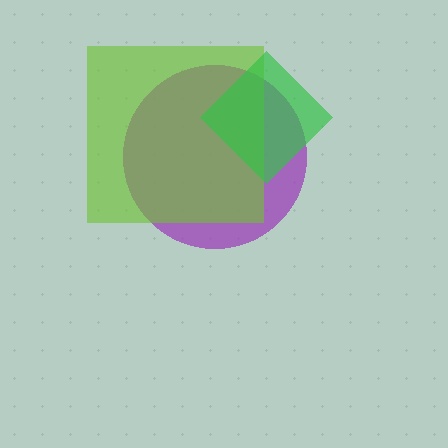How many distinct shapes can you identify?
There are 3 distinct shapes: a purple circle, a lime square, a green diamond.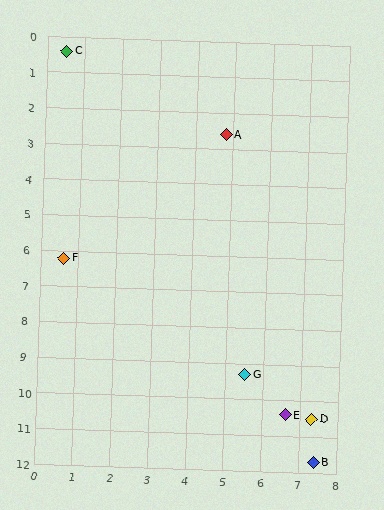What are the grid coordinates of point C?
Point C is at approximately (0.5, 0.4).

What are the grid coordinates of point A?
Point A is at approximately (4.8, 2.6).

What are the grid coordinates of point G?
Point G is at approximately (5.5, 9.3).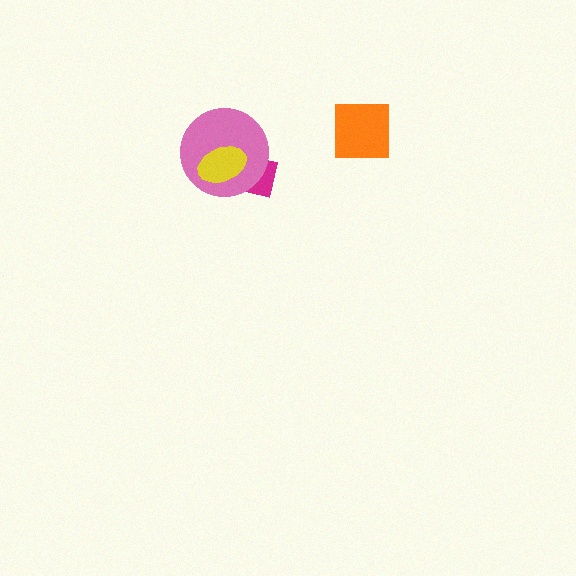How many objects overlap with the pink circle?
2 objects overlap with the pink circle.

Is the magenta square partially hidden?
Yes, it is partially covered by another shape.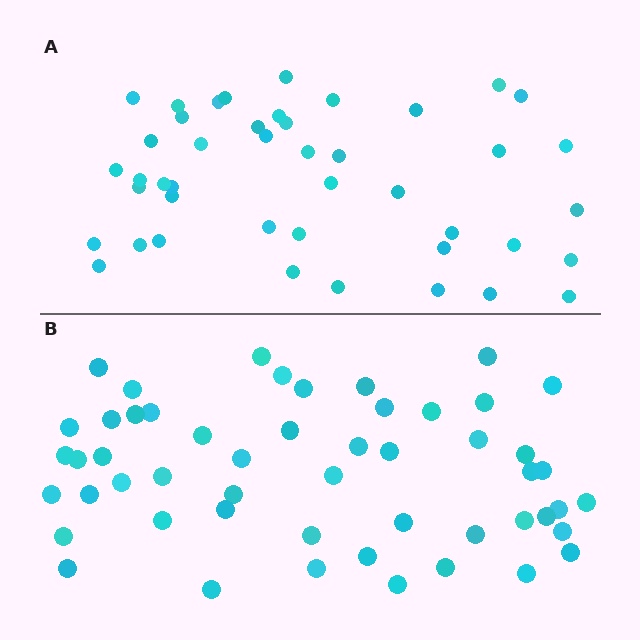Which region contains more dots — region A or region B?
Region B (the bottom region) has more dots.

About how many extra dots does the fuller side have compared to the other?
Region B has roughly 8 or so more dots than region A.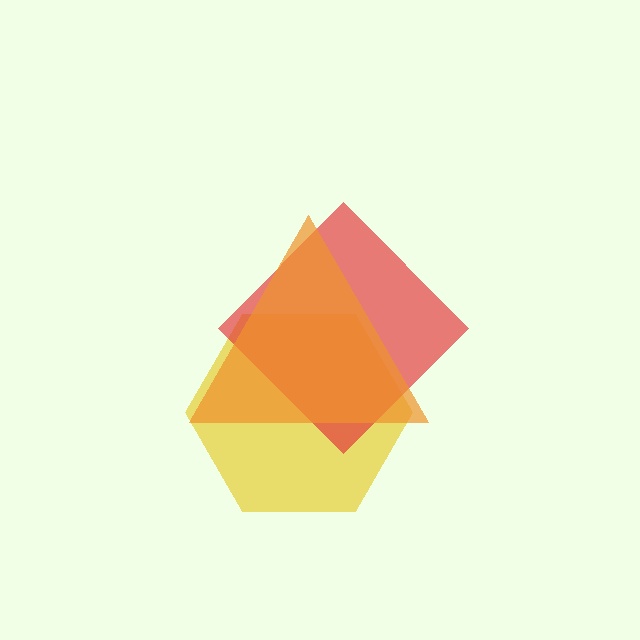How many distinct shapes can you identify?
There are 3 distinct shapes: a yellow hexagon, a red diamond, an orange triangle.